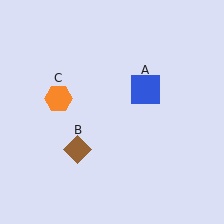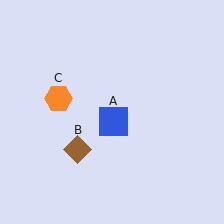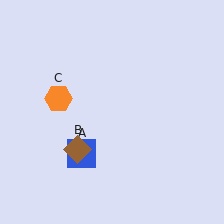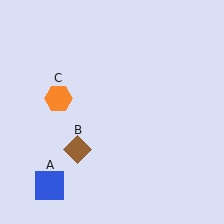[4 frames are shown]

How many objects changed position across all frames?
1 object changed position: blue square (object A).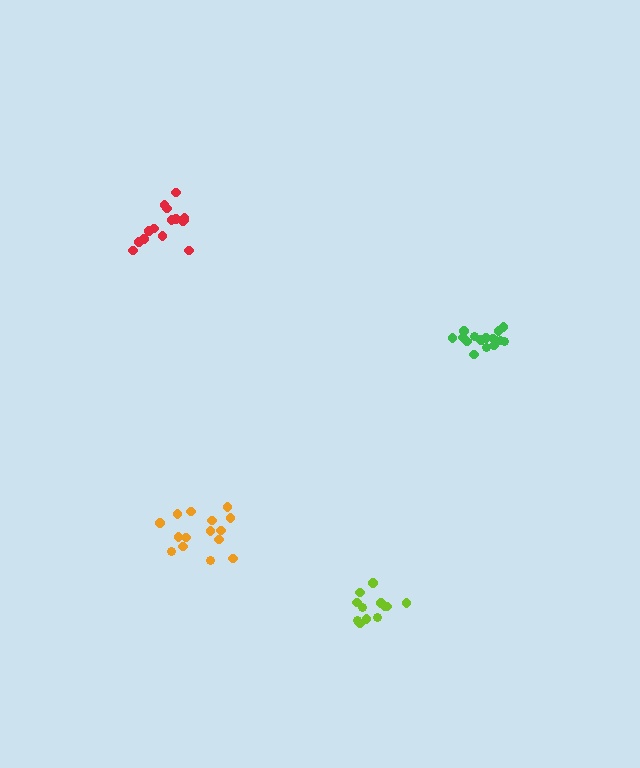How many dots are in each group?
Group 1: 16 dots, Group 2: 15 dots, Group 3: 16 dots, Group 4: 12 dots (59 total).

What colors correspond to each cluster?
The clusters are colored: red, orange, green, lime.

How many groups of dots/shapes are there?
There are 4 groups.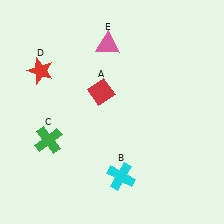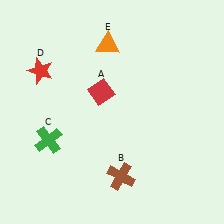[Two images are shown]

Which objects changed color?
B changed from cyan to brown. E changed from pink to orange.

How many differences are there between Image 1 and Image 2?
There are 2 differences between the two images.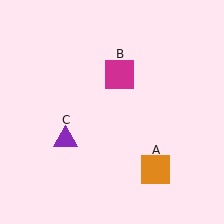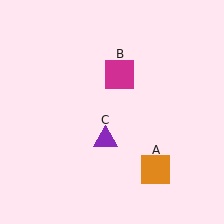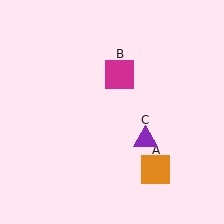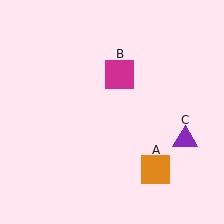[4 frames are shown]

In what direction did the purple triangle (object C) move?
The purple triangle (object C) moved right.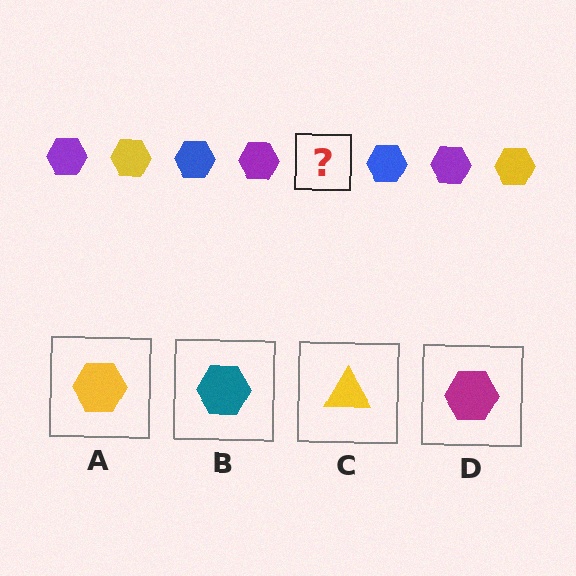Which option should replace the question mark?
Option A.